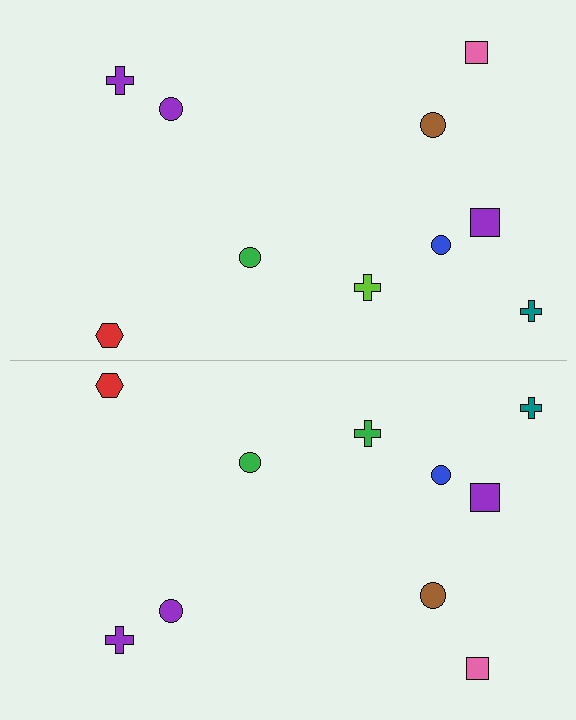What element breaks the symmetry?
The green cross on the bottom side breaks the symmetry — its mirror counterpart is lime.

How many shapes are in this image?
There are 20 shapes in this image.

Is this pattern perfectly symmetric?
No, the pattern is not perfectly symmetric. The green cross on the bottom side breaks the symmetry — its mirror counterpart is lime.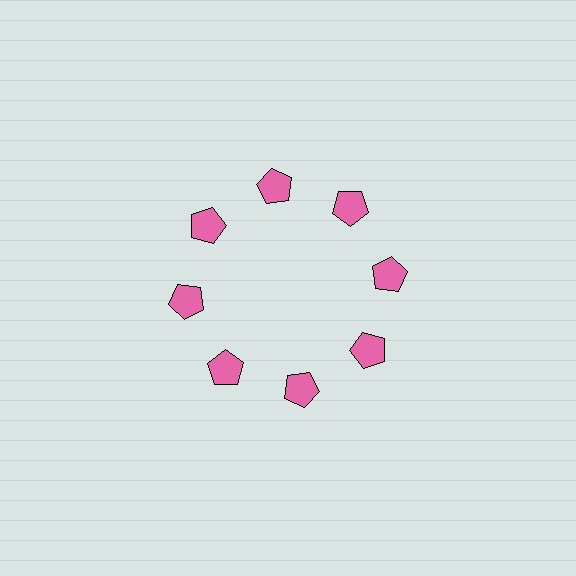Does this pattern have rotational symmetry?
Yes, this pattern has 8-fold rotational symmetry. It looks the same after rotating 45 degrees around the center.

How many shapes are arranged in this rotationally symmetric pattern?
There are 8 shapes, arranged in 8 groups of 1.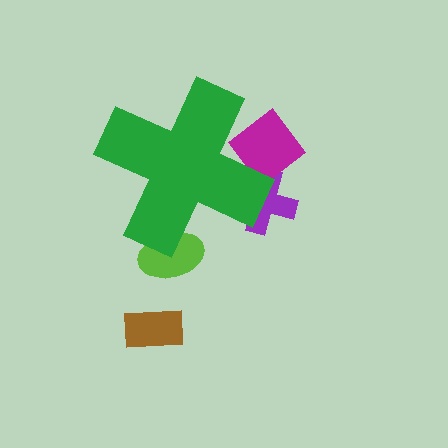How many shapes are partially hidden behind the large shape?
3 shapes are partially hidden.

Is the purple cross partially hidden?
Yes, the purple cross is partially hidden behind the green cross.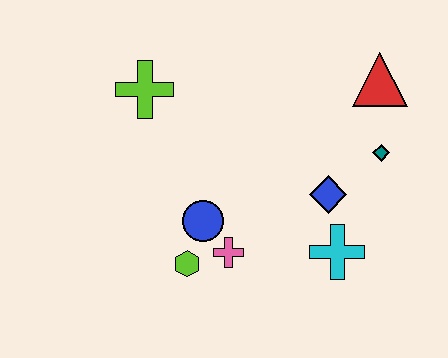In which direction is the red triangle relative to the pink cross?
The red triangle is above the pink cross.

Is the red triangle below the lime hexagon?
No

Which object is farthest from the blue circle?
The red triangle is farthest from the blue circle.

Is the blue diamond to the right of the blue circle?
Yes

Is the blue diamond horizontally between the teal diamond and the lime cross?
Yes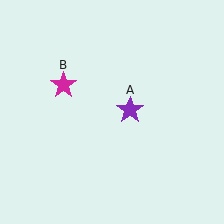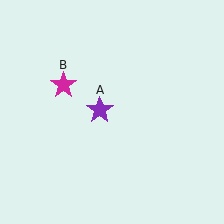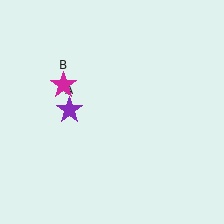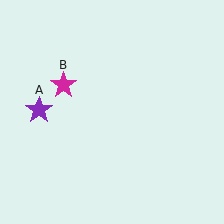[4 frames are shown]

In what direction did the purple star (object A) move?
The purple star (object A) moved left.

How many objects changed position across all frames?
1 object changed position: purple star (object A).